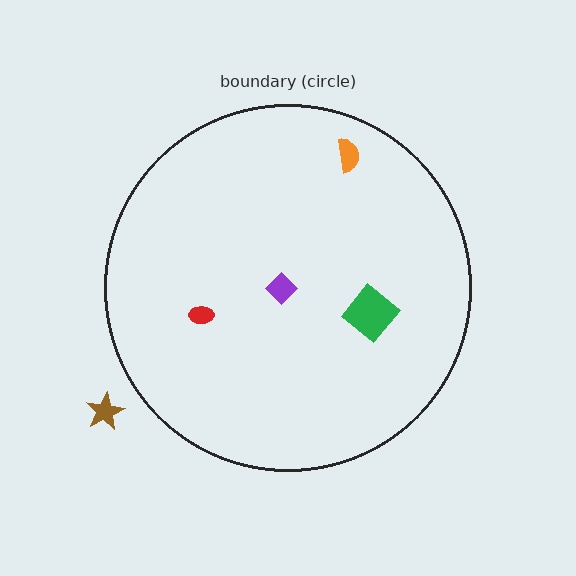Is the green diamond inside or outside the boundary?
Inside.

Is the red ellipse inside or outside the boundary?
Inside.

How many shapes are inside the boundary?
4 inside, 1 outside.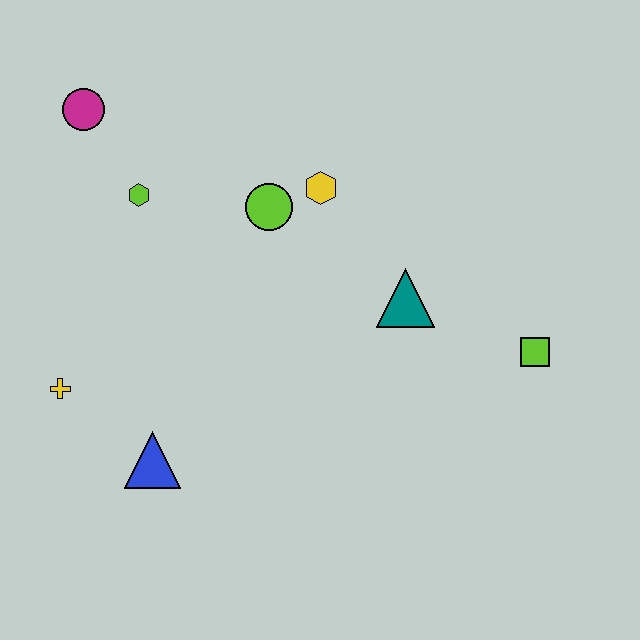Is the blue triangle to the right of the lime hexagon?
Yes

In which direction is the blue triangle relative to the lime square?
The blue triangle is to the left of the lime square.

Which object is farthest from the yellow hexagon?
The yellow cross is farthest from the yellow hexagon.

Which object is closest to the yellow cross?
The blue triangle is closest to the yellow cross.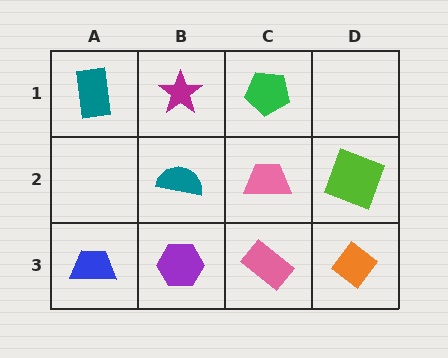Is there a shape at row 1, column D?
No, that cell is empty.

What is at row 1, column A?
A teal rectangle.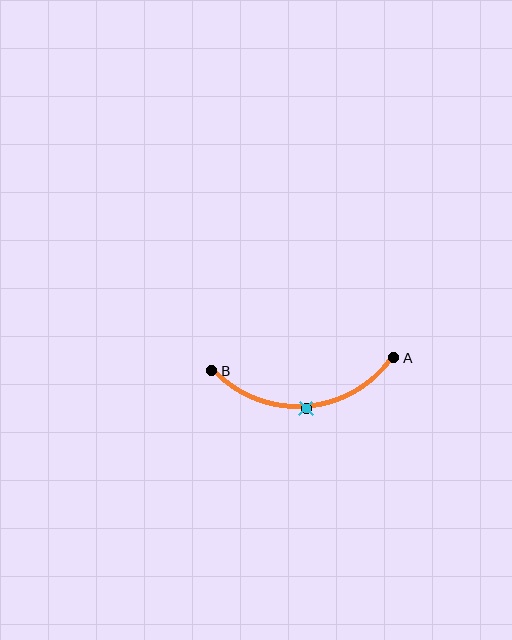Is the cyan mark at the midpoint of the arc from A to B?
Yes. The cyan mark lies on the arc at equal arc-length from both A and B — it is the arc midpoint.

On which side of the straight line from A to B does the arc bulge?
The arc bulges below the straight line connecting A and B.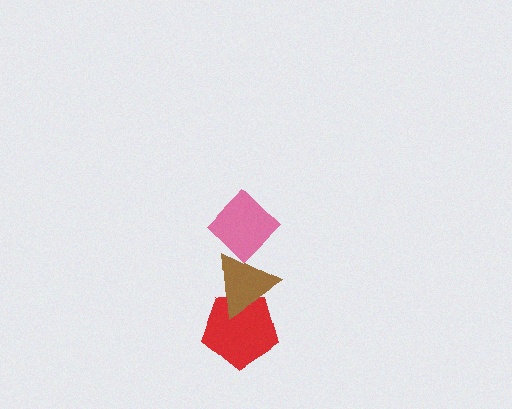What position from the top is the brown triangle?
The brown triangle is 2nd from the top.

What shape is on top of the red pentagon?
The brown triangle is on top of the red pentagon.